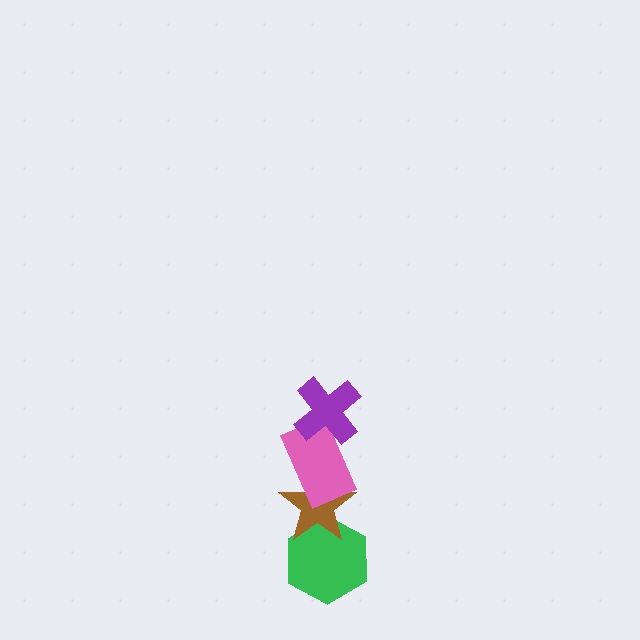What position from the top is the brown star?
The brown star is 3rd from the top.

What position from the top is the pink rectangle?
The pink rectangle is 2nd from the top.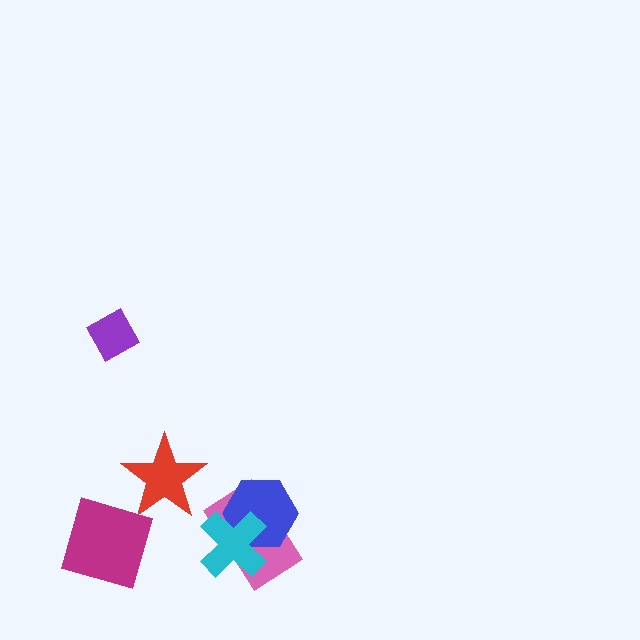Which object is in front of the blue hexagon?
The cyan cross is in front of the blue hexagon.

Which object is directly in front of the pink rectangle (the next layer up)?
The blue hexagon is directly in front of the pink rectangle.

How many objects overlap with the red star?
0 objects overlap with the red star.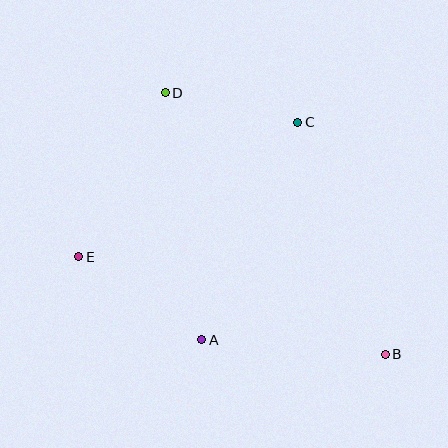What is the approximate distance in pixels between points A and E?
The distance between A and E is approximately 148 pixels.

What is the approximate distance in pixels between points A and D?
The distance between A and D is approximately 249 pixels.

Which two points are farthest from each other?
Points B and D are farthest from each other.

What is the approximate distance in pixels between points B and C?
The distance between B and C is approximately 249 pixels.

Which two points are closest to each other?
Points C and D are closest to each other.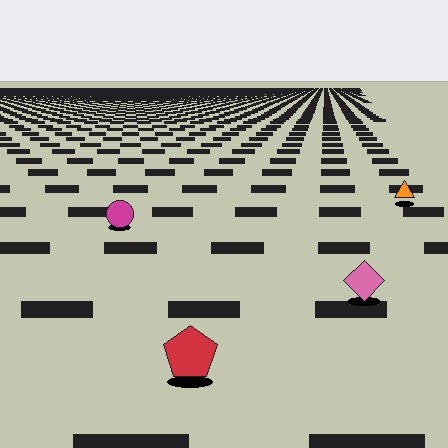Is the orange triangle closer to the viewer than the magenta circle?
No. The magenta circle is closer — you can tell from the texture gradient: the ground texture is coarser near it.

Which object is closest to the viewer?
The red pentagon is closest. The texture marks near it are larger and more spread out.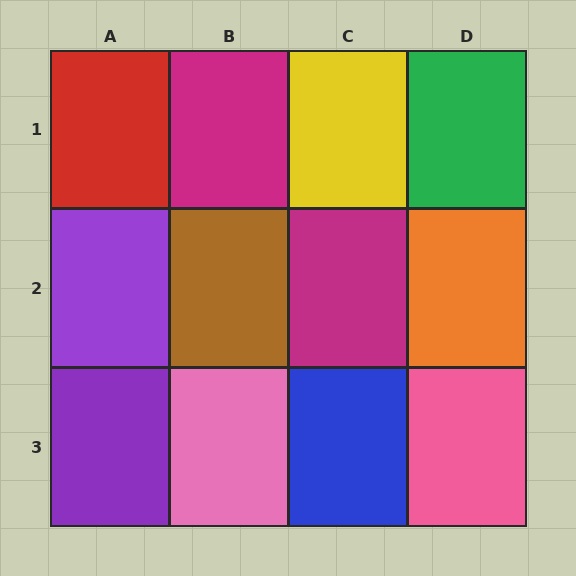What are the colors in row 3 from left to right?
Purple, pink, blue, pink.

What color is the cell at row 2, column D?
Orange.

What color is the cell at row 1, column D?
Green.